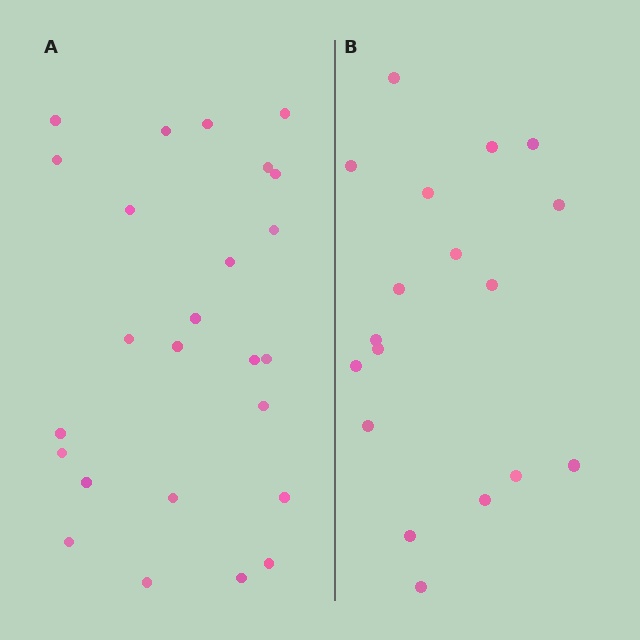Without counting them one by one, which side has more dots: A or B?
Region A (the left region) has more dots.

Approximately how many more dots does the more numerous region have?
Region A has roughly 8 or so more dots than region B.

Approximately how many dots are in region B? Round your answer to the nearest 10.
About 20 dots. (The exact count is 18, which rounds to 20.)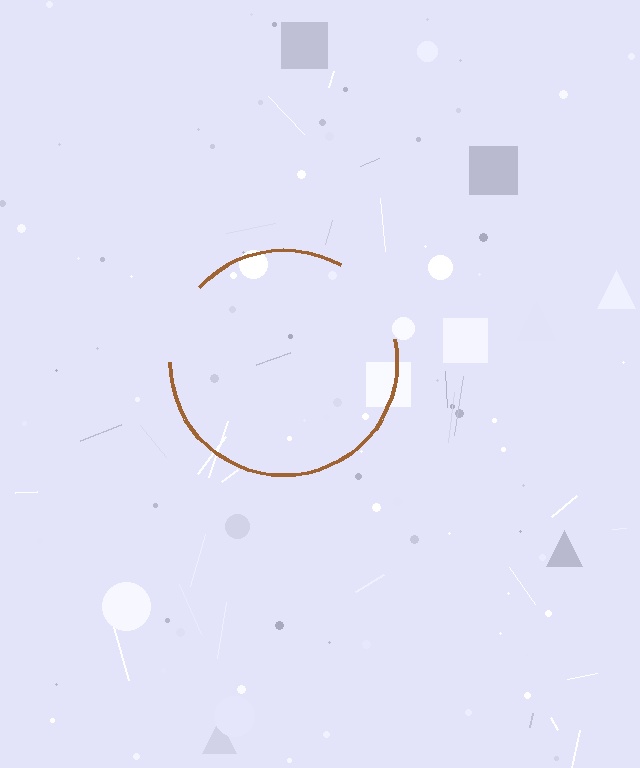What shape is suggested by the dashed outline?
The dashed outline suggests a circle.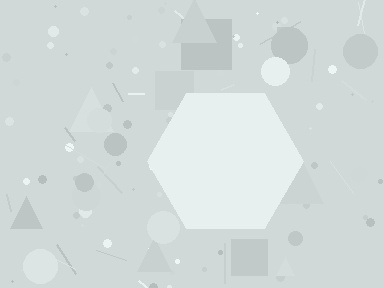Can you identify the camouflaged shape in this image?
The camouflaged shape is a hexagon.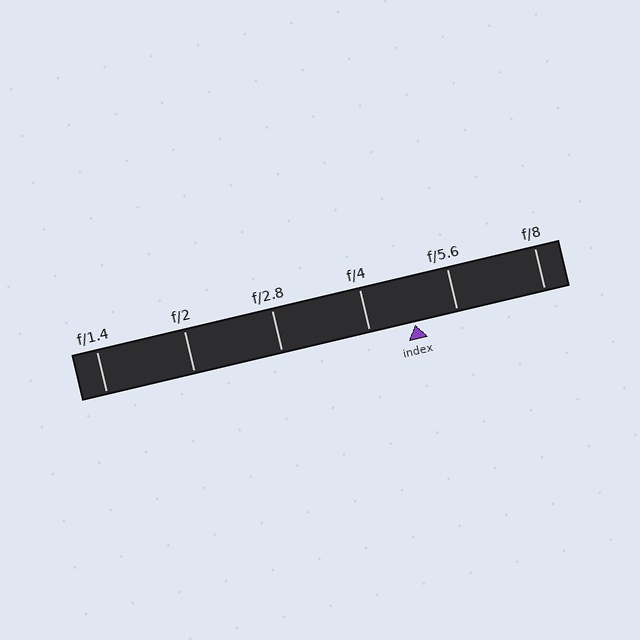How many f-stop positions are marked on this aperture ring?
There are 6 f-stop positions marked.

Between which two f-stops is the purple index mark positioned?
The index mark is between f/4 and f/5.6.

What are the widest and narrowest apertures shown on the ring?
The widest aperture shown is f/1.4 and the narrowest is f/8.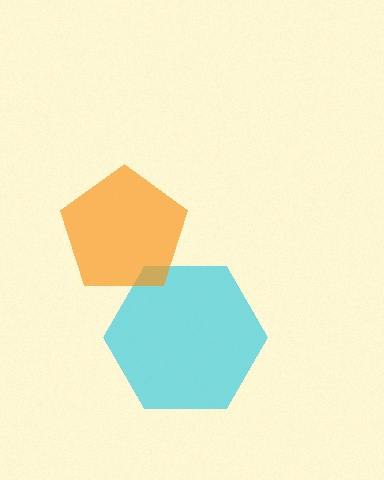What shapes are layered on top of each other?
The layered shapes are: a cyan hexagon, an orange pentagon.